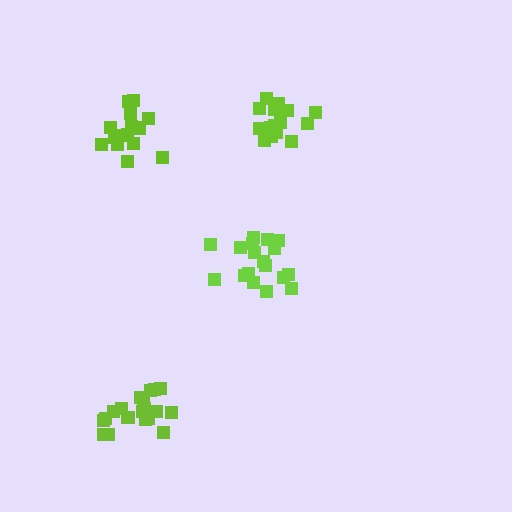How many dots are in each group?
Group 1: 15 dots, Group 2: 18 dots, Group 3: 16 dots, Group 4: 21 dots (70 total).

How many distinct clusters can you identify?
There are 4 distinct clusters.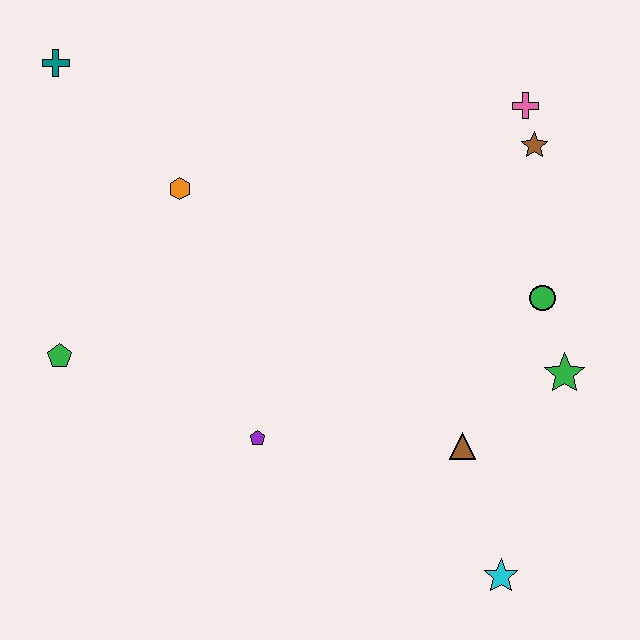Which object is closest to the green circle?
The green star is closest to the green circle.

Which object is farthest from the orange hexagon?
The cyan star is farthest from the orange hexagon.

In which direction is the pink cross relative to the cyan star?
The pink cross is above the cyan star.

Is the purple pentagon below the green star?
Yes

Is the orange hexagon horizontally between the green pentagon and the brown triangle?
Yes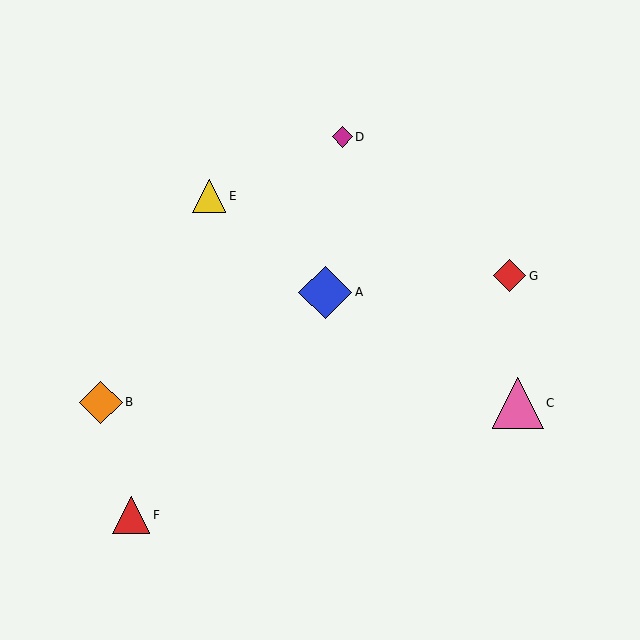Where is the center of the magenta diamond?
The center of the magenta diamond is at (342, 137).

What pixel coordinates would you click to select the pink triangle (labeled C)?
Click at (518, 403) to select the pink triangle C.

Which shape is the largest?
The blue diamond (labeled A) is the largest.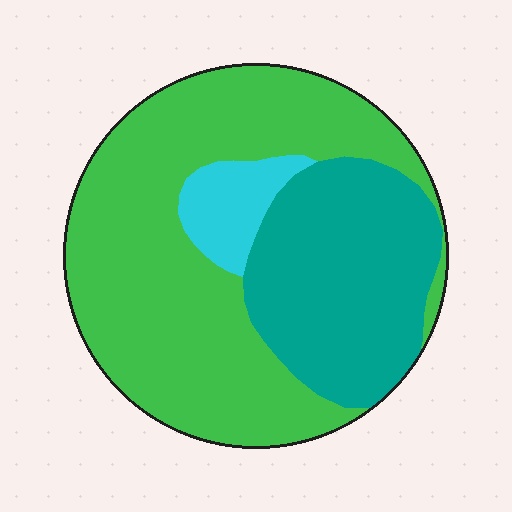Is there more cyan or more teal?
Teal.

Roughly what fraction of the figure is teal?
Teal takes up about one third (1/3) of the figure.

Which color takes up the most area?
Green, at roughly 60%.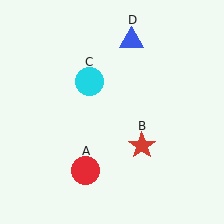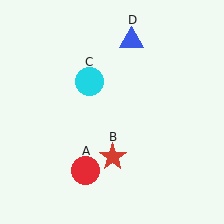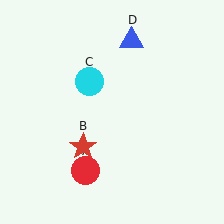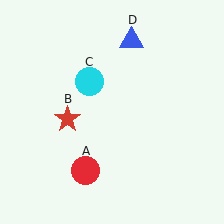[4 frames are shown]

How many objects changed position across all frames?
1 object changed position: red star (object B).